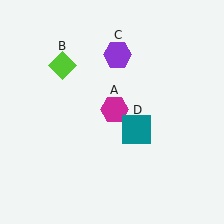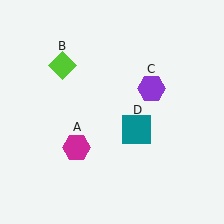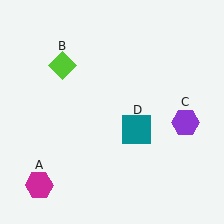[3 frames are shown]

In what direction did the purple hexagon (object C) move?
The purple hexagon (object C) moved down and to the right.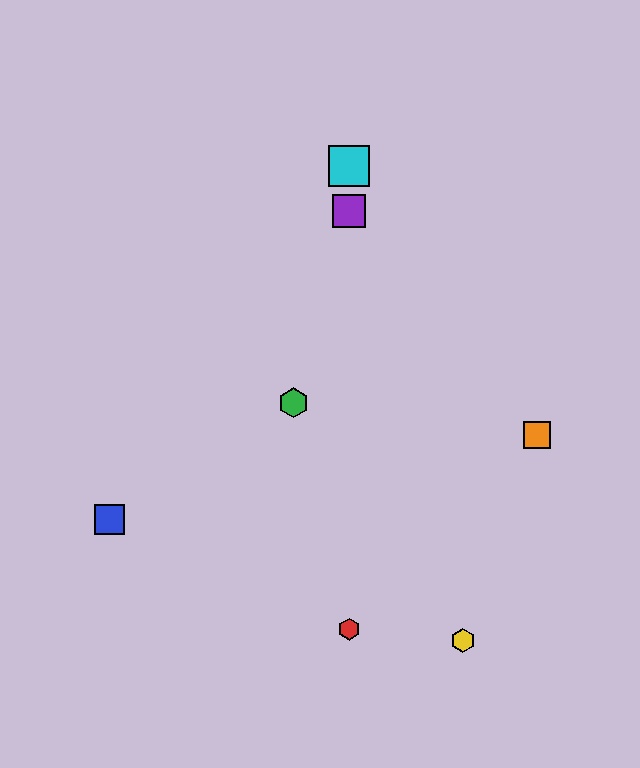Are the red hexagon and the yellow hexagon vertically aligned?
No, the red hexagon is at x≈349 and the yellow hexagon is at x≈463.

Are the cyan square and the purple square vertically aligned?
Yes, both are at x≈349.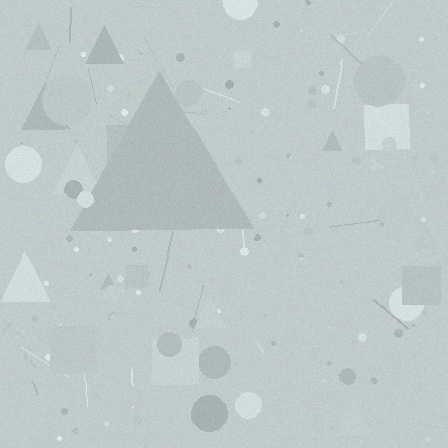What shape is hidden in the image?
A triangle is hidden in the image.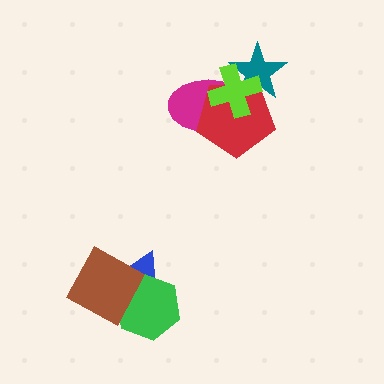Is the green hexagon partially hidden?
Yes, it is partially covered by another shape.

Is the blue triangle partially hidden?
Yes, it is partially covered by another shape.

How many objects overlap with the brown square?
2 objects overlap with the brown square.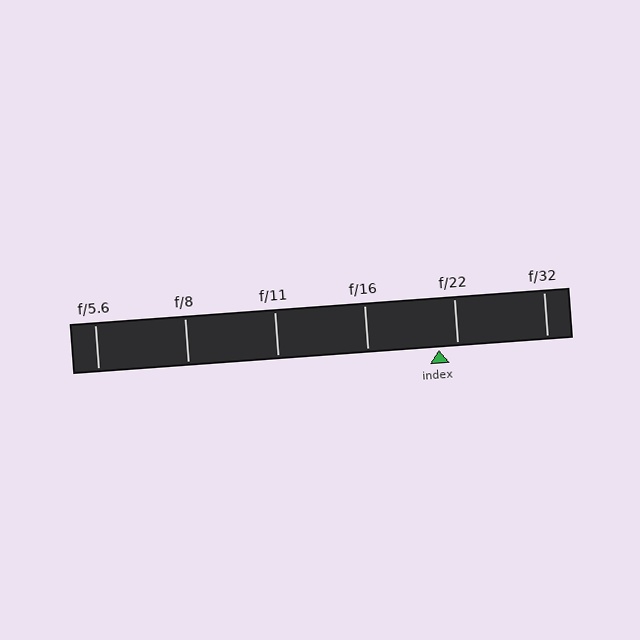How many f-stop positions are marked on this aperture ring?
There are 6 f-stop positions marked.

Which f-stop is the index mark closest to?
The index mark is closest to f/22.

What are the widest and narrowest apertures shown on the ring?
The widest aperture shown is f/5.6 and the narrowest is f/32.